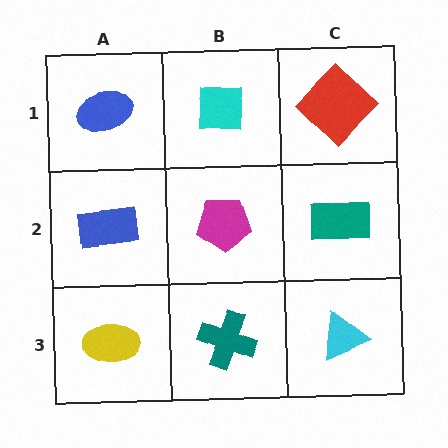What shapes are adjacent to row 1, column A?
A blue rectangle (row 2, column A), a cyan square (row 1, column B).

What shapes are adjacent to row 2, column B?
A cyan square (row 1, column B), a teal cross (row 3, column B), a blue rectangle (row 2, column A), a teal rectangle (row 2, column C).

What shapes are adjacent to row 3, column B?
A magenta pentagon (row 2, column B), a yellow ellipse (row 3, column A), a cyan triangle (row 3, column C).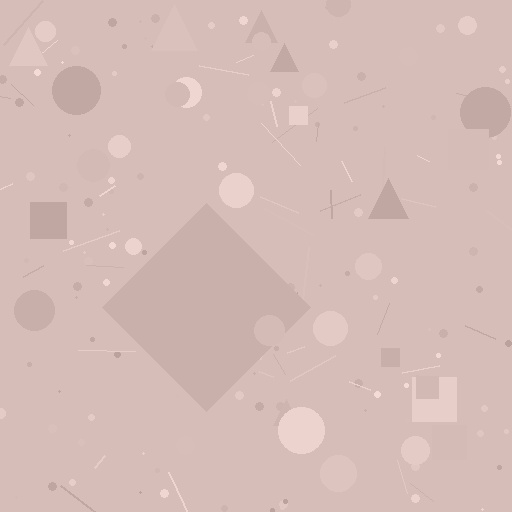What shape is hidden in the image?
A diamond is hidden in the image.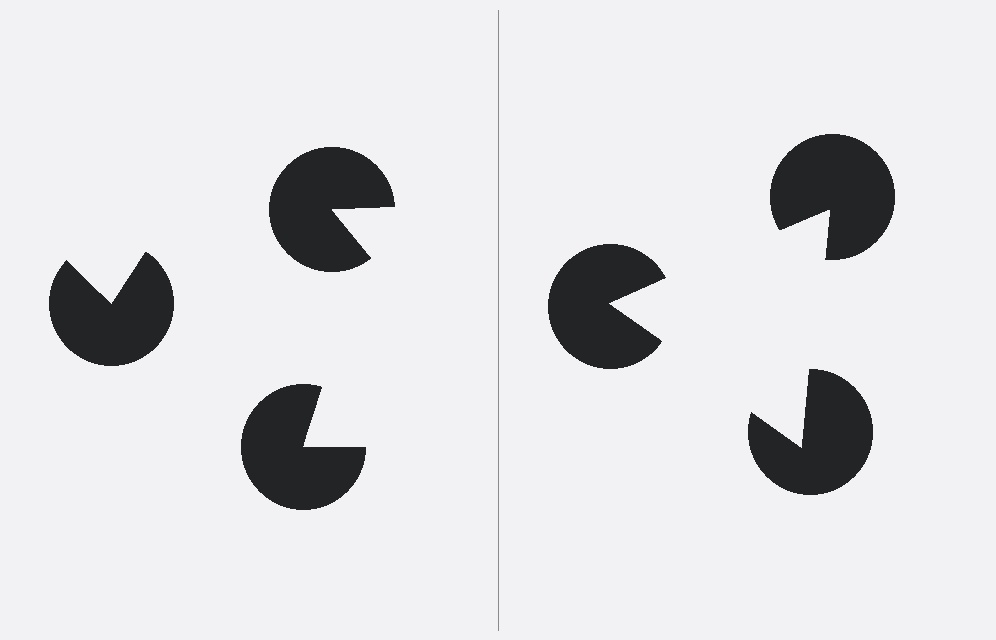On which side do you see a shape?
An illusory triangle appears on the right side. On the left side the wedge cuts are rotated, so no coherent shape forms.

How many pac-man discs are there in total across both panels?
6 — 3 on each side.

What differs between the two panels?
The pac-man discs are positioned identically on both sides; only the wedge orientations differ. On the right they align to a triangle; on the left they are misaligned.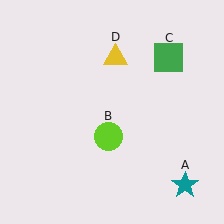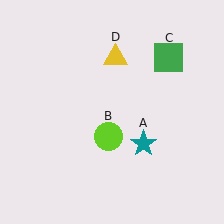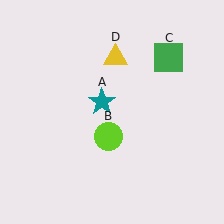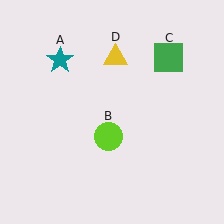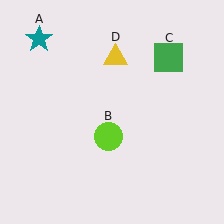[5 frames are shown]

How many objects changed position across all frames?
1 object changed position: teal star (object A).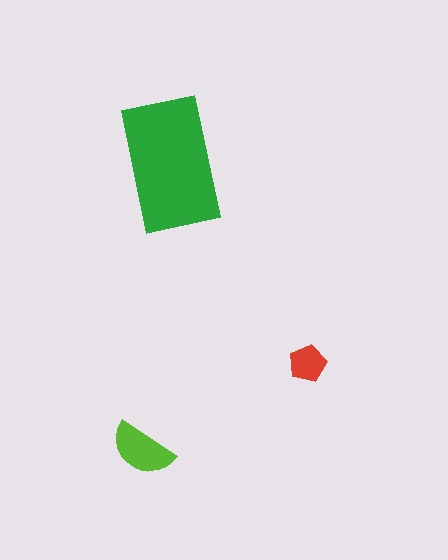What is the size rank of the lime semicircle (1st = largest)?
2nd.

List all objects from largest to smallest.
The green rectangle, the lime semicircle, the red pentagon.